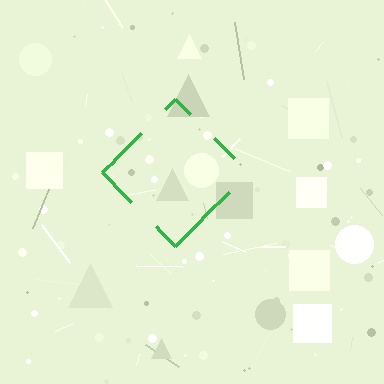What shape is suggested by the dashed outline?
The dashed outline suggests a diamond.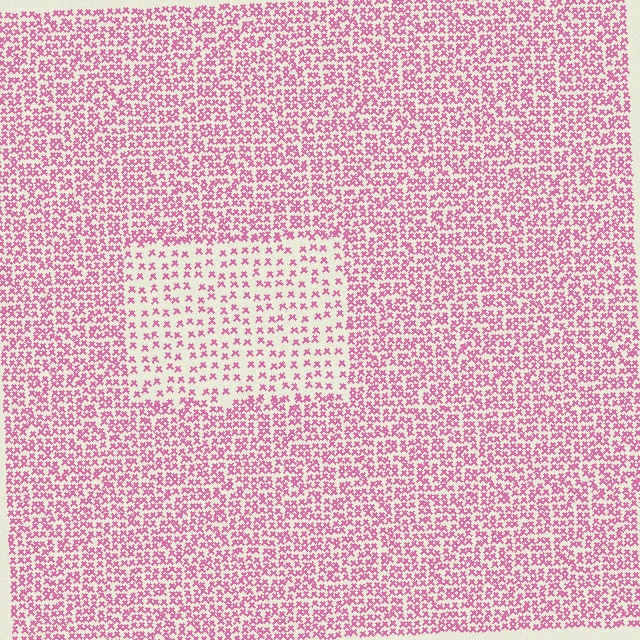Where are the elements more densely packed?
The elements are more densely packed outside the rectangle boundary.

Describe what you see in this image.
The image contains small pink elements arranged at two different densities. A rectangle-shaped region is visible where the elements are less densely packed than the surrounding area.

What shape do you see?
I see a rectangle.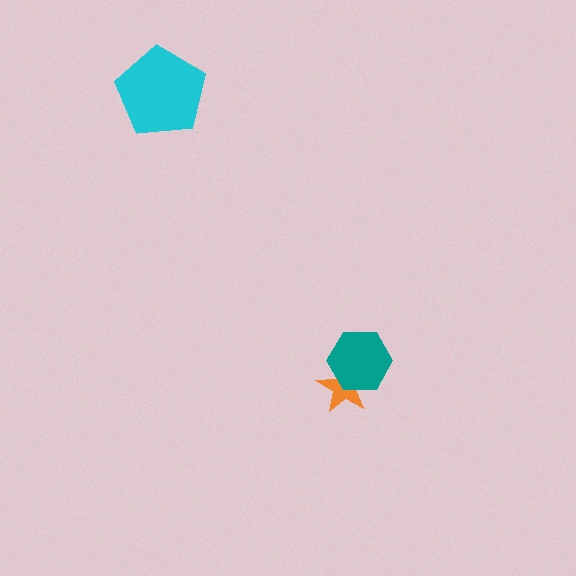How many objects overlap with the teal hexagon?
1 object overlaps with the teal hexagon.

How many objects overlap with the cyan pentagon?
0 objects overlap with the cyan pentagon.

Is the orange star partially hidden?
Yes, it is partially covered by another shape.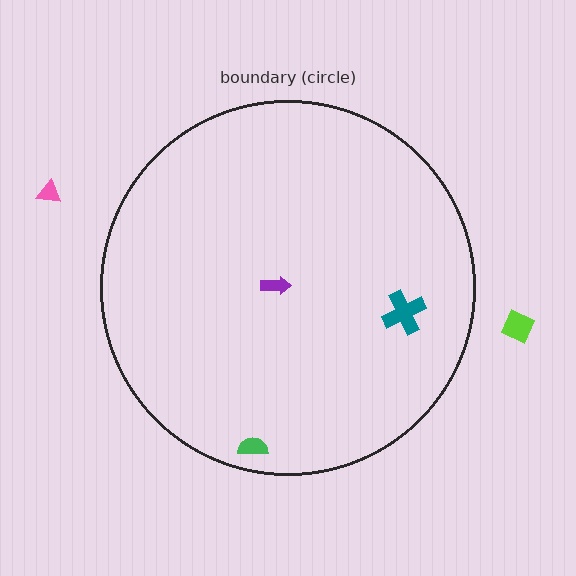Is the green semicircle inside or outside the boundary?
Inside.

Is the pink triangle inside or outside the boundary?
Outside.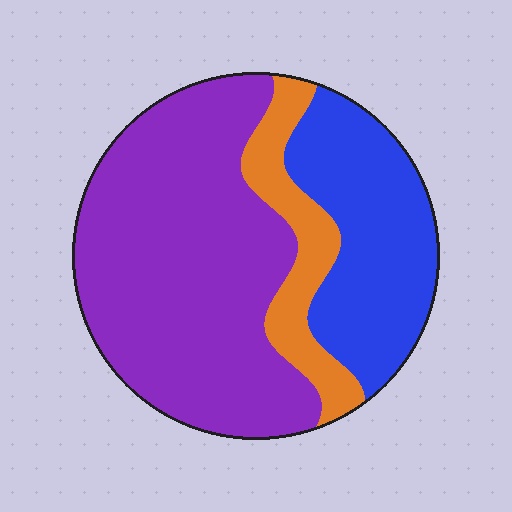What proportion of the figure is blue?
Blue covers roughly 30% of the figure.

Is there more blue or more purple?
Purple.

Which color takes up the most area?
Purple, at roughly 60%.